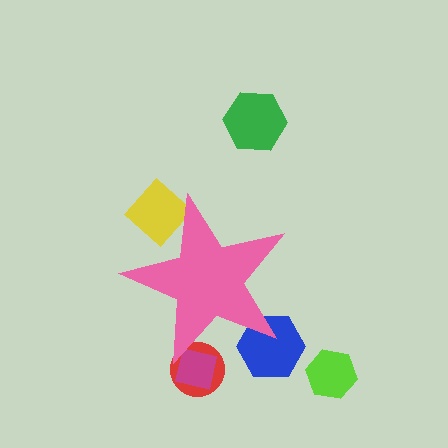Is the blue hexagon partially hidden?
Yes, the blue hexagon is partially hidden behind the pink star.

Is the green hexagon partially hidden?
No, the green hexagon is fully visible.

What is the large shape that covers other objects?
A pink star.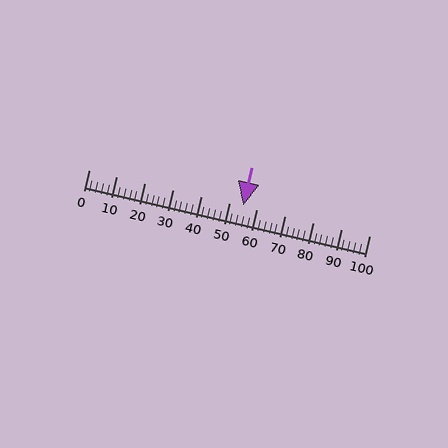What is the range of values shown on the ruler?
The ruler shows values from 0 to 100.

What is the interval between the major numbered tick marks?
The major tick marks are spaced 10 units apart.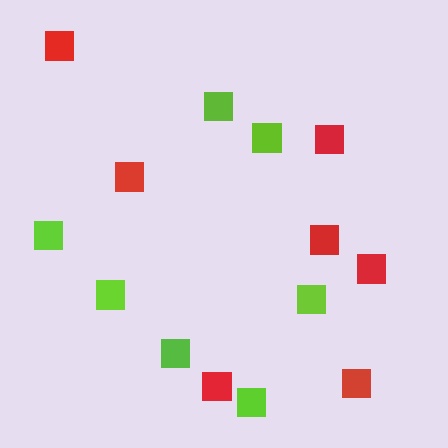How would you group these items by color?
There are 2 groups: one group of lime squares (7) and one group of red squares (7).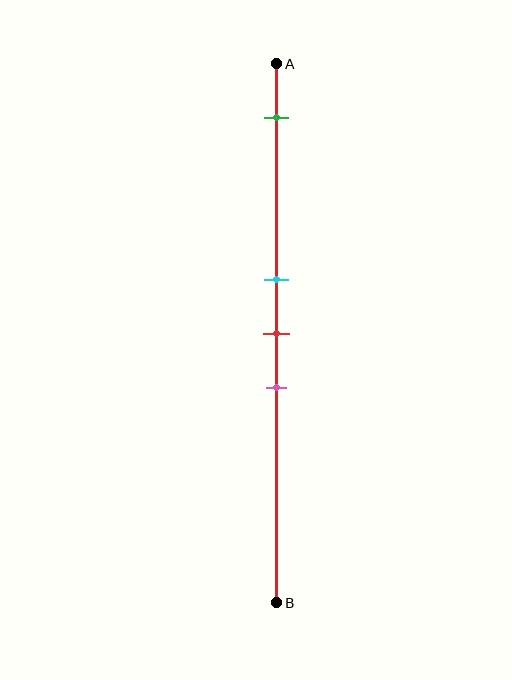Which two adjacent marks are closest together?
The cyan and red marks are the closest adjacent pair.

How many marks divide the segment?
There are 4 marks dividing the segment.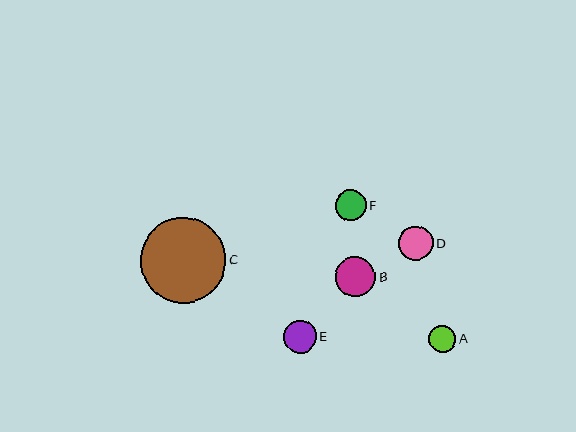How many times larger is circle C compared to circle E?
Circle C is approximately 2.6 times the size of circle E.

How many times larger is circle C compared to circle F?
Circle C is approximately 2.8 times the size of circle F.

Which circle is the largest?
Circle C is the largest with a size of approximately 86 pixels.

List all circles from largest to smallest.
From largest to smallest: C, B, D, E, F, A.